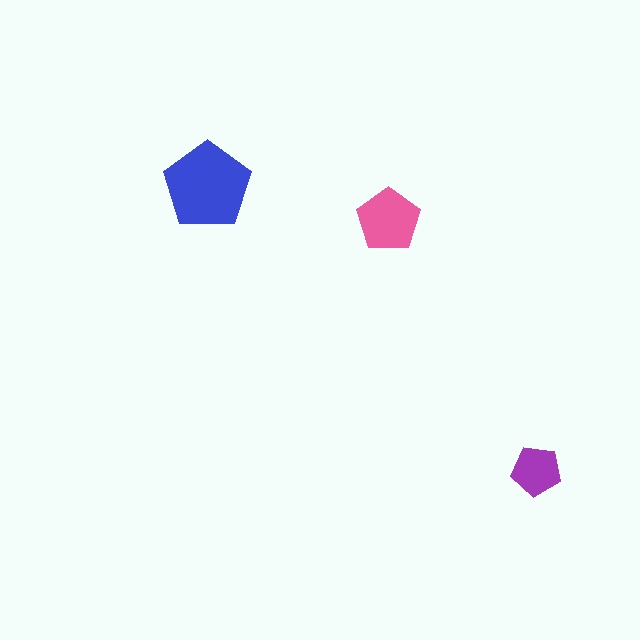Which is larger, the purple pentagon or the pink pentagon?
The pink one.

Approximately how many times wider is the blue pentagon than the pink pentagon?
About 1.5 times wider.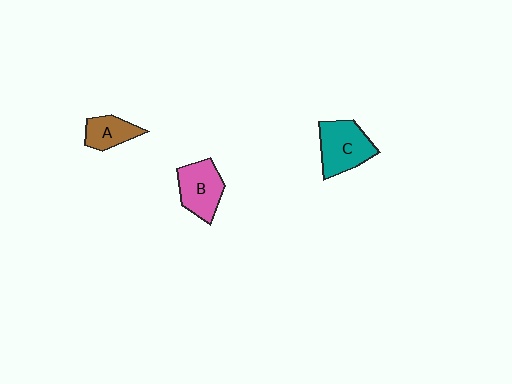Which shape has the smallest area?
Shape A (brown).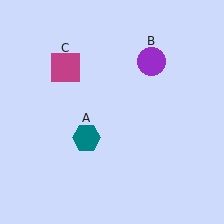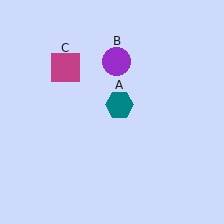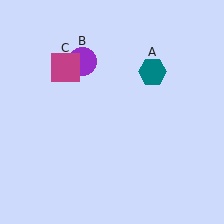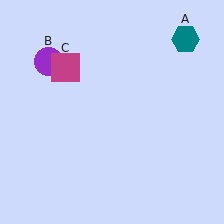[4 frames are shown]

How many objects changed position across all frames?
2 objects changed position: teal hexagon (object A), purple circle (object B).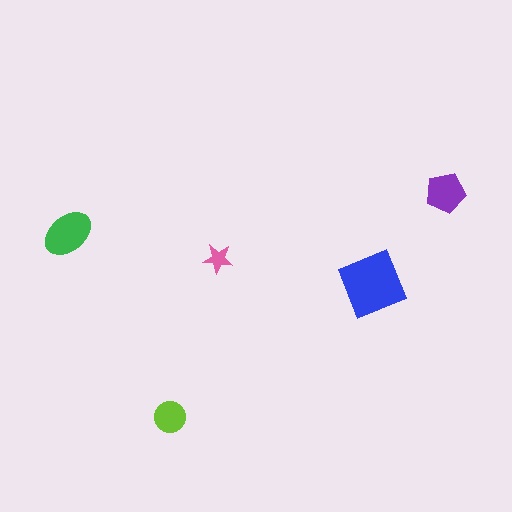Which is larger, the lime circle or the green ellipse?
The green ellipse.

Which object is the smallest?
The pink star.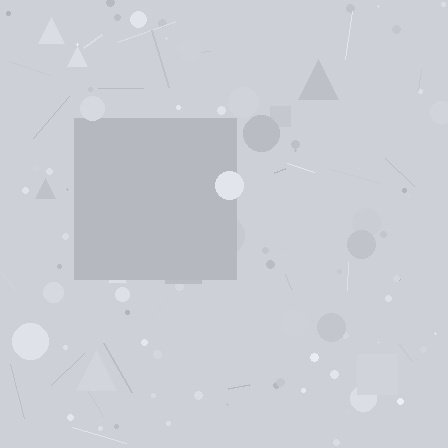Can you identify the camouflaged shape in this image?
The camouflaged shape is a square.